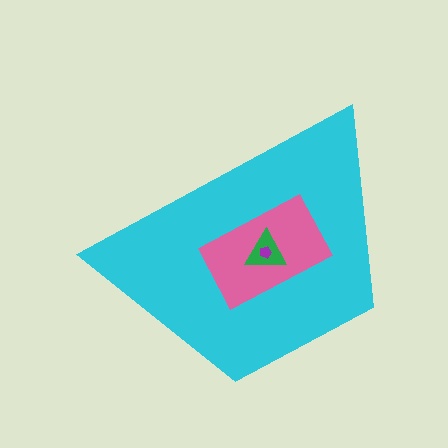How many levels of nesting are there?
4.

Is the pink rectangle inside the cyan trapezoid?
Yes.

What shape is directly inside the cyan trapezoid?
The pink rectangle.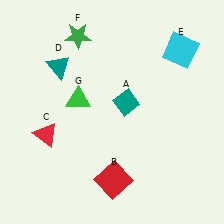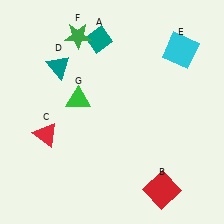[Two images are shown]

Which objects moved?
The objects that moved are: the teal diamond (A), the red square (B).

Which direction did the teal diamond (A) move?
The teal diamond (A) moved up.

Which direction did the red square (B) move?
The red square (B) moved right.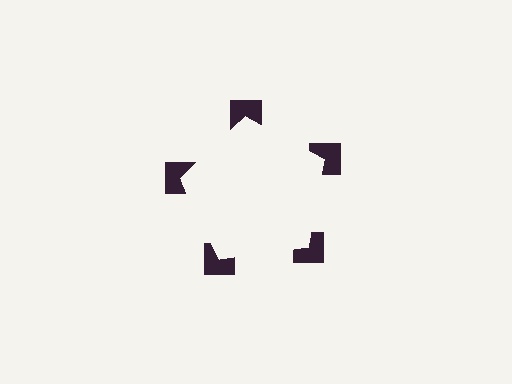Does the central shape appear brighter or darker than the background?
It typically appears slightly brighter than the background, even though no actual brightness change is drawn.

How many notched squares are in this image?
There are 5 — one at each vertex of the illusory pentagon.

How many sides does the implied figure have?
5 sides.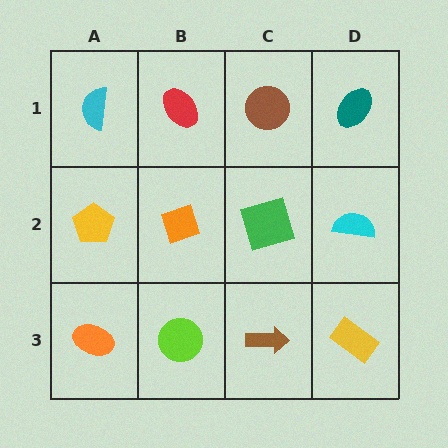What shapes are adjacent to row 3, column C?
A green square (row 2, column C), a lime circle (row 3, column B), a yellow rectangle (row 3, column D).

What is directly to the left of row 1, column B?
A cyan semicircle.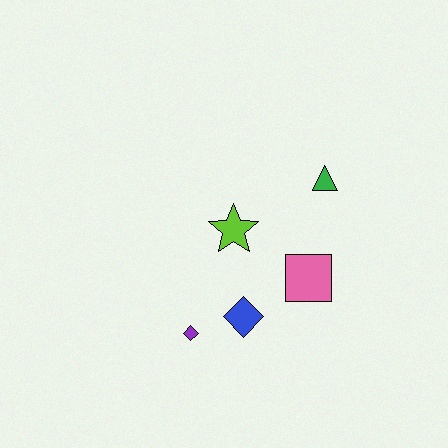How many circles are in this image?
There are no circles.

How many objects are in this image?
There are 5 objects.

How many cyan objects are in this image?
There are no cyan objects.